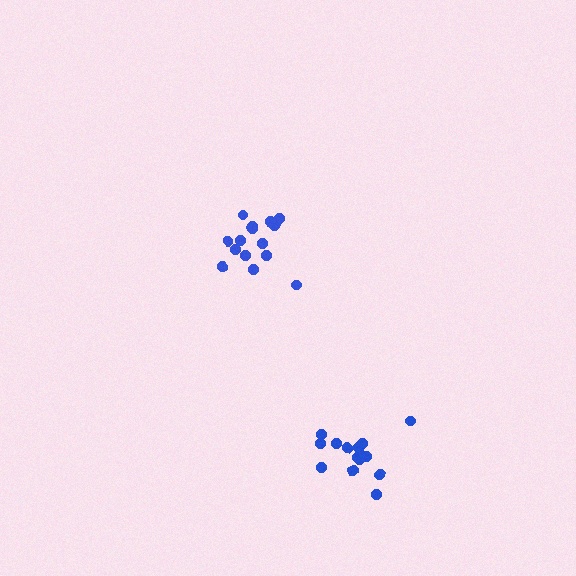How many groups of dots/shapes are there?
There are 2 groups.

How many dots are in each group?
Group 1: 16 dots, Group 2: 15 dots (31 total).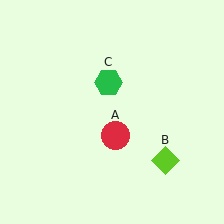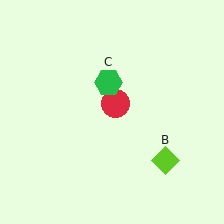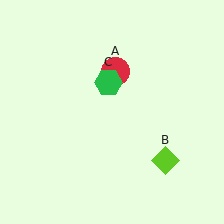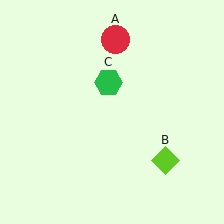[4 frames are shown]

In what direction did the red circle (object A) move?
The red circle (object A) moved up.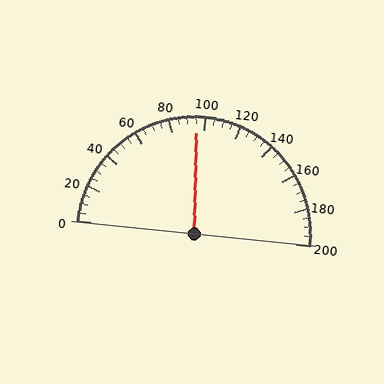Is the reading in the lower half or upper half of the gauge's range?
The reading is in the lower half of the range (0 to 200).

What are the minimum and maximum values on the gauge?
The gauge ranges from 0 to 200.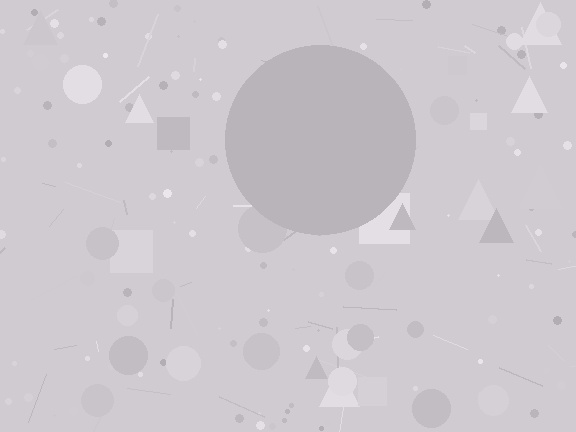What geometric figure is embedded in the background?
A circle is embedded in the background.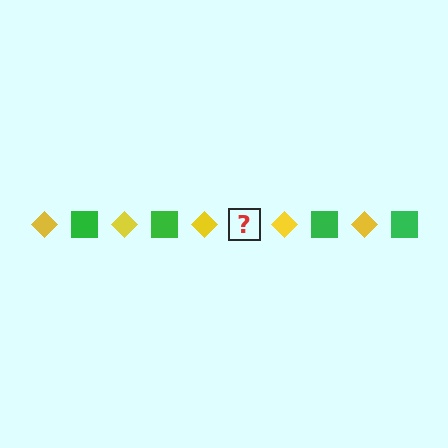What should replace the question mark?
The question mark should be replaced with a green square.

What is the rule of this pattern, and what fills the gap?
The rule is that the pattern alternates between yellow diamond and green square. The gap should be filled with a green square.